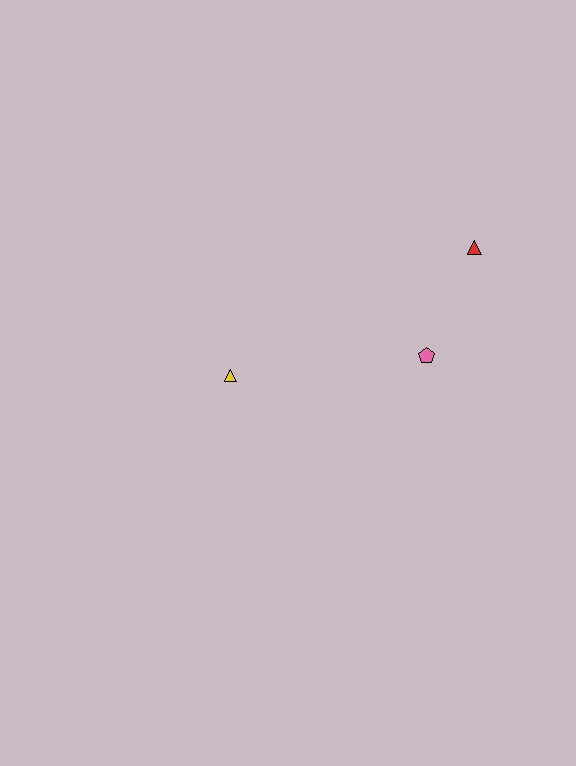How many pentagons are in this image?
There is 1 pentagon.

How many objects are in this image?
There are 3 objects.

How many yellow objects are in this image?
There is 1 yellow object.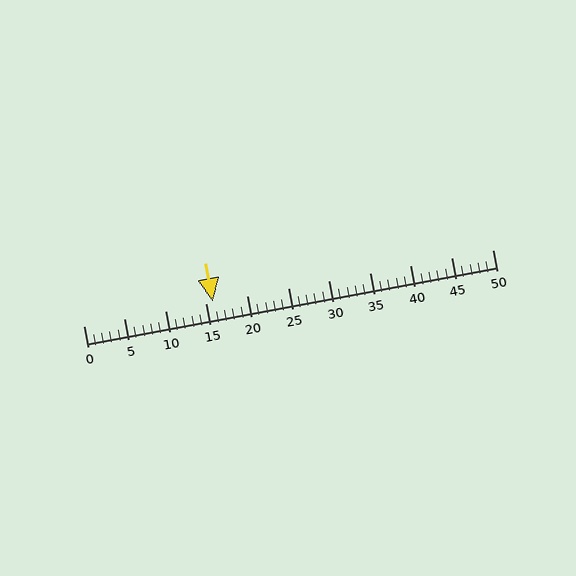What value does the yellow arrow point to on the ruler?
The yellow arrow points to approximately 16.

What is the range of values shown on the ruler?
The ruler shows values from 0 to 50.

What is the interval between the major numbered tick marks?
The major tick marks are spaced 5 units apart.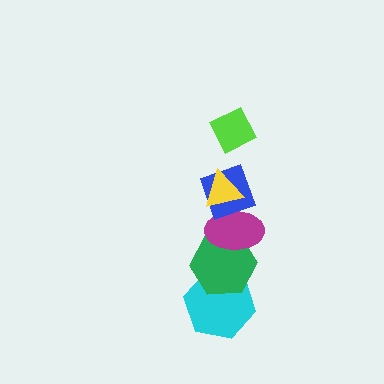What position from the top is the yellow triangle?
The yellow triangle is 2nd from the top.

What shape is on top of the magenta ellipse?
The blue diamond is on top of the magenta ellipse.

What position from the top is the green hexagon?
The green hexagon is 5th from the top.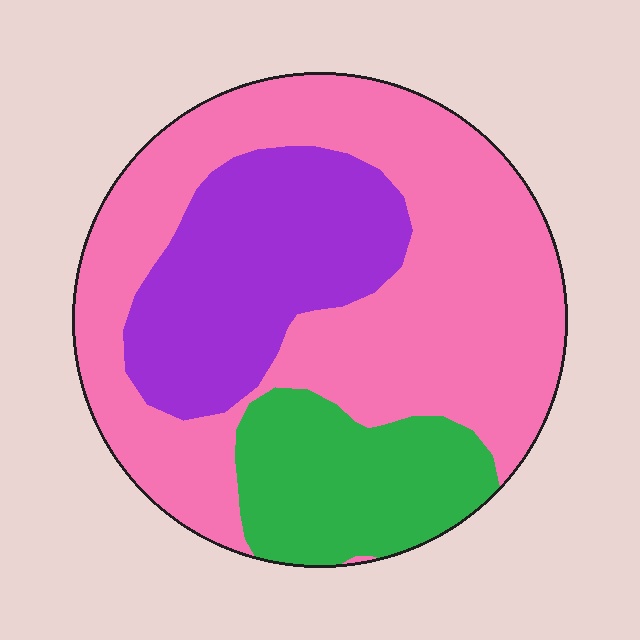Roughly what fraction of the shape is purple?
Purple takes up about one quarter (1/4) of the shape.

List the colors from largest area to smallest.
From largest to smallest: pink, purple, green.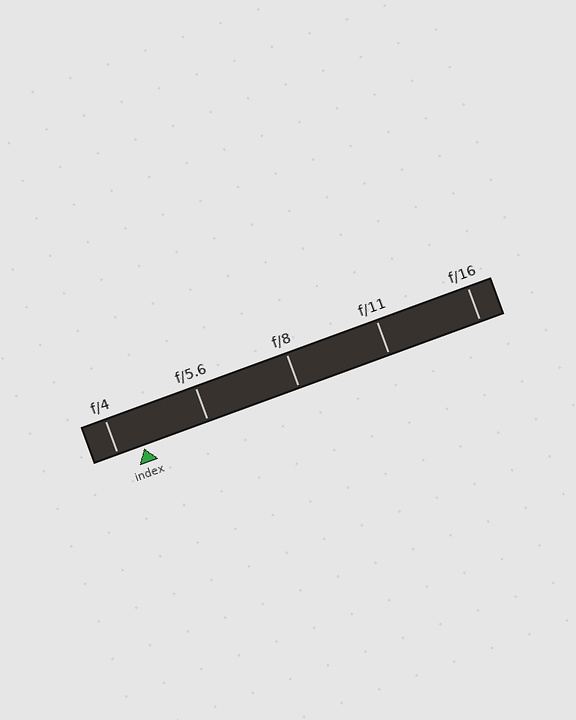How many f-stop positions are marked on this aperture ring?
There are 5 f-stop positions marked.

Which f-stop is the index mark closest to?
The index mark is closest to f/4.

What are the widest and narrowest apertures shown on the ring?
The widest aperture shown is f/4 and the narrowest is f/16.